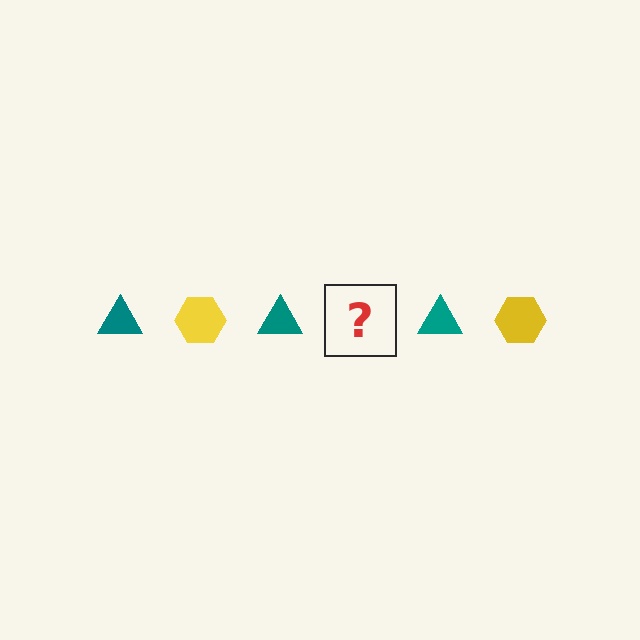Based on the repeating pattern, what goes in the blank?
The blank should be a yellow hexagon.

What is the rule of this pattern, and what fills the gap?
The rule is that the pattern alternates between teal triangle and yellow hexagon. The gap should be filled with a yellow hexagon.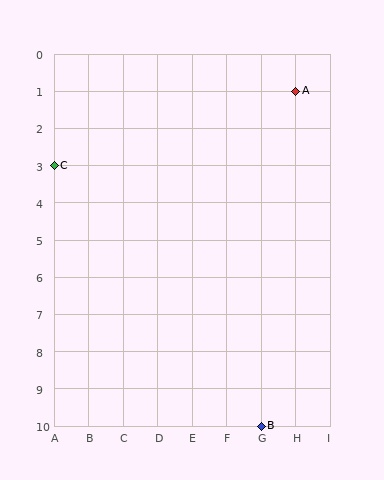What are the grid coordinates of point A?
Point A is at grid coordinates (H, 1).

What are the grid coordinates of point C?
Point C is at grid coordinates (A, 3).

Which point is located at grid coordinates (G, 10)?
Point B is at (G, 10).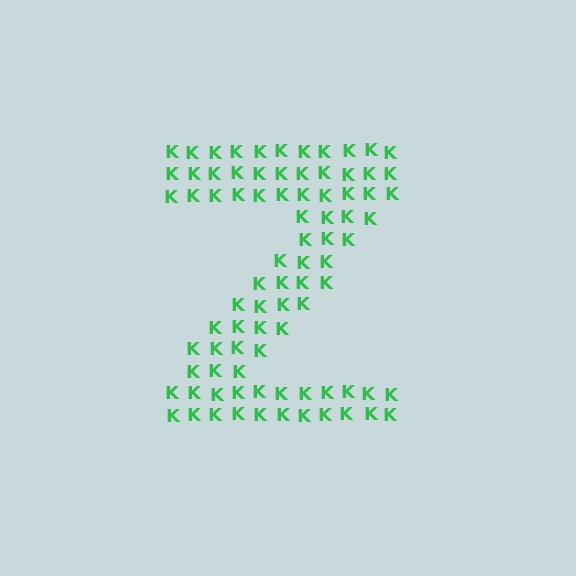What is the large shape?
The large shape is the letter Z.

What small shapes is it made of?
It is made of small letter K's.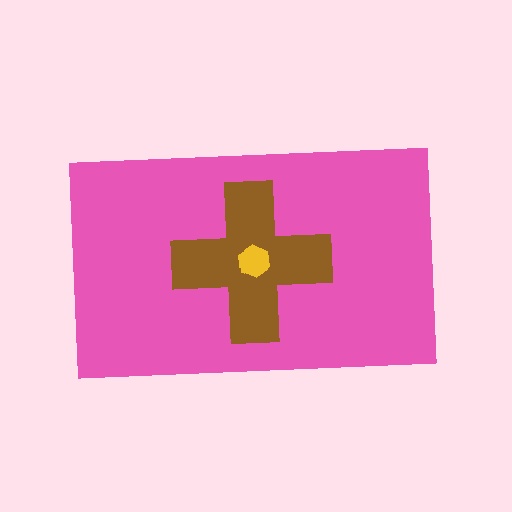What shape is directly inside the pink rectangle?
The brown cross.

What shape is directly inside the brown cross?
The yellow hexagon.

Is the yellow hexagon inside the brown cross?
Yes.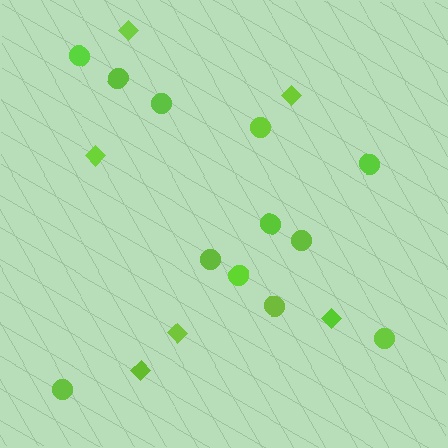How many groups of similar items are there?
There are 2 groups: one group of diamonds (6) and one group of circles (12).